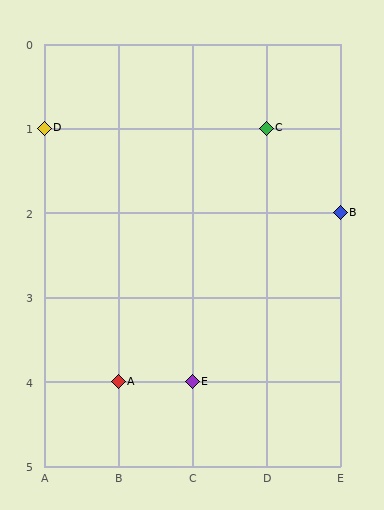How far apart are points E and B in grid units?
Points E and B are 2 columns and 2 rows apart (about 2.8 grid units diagonally).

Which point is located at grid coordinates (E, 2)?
Point B is at (E, 2).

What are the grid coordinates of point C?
Point C is at grid coordinates (D, 1).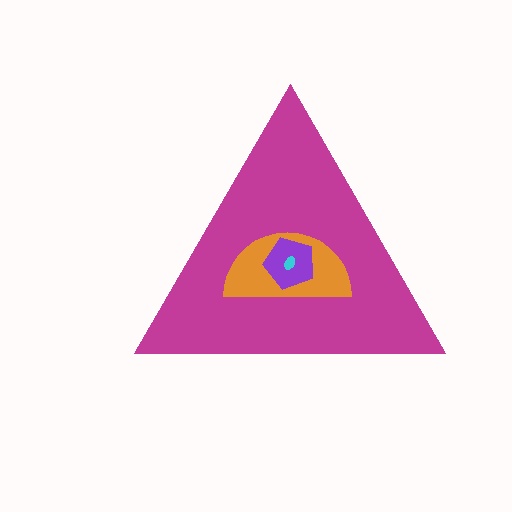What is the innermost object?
The cyan ellipse.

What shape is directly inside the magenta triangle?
The orange semicircle.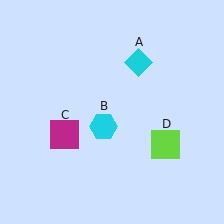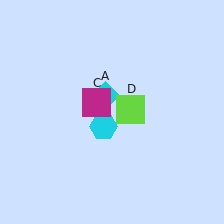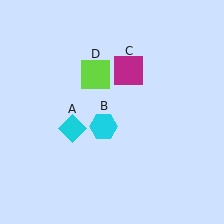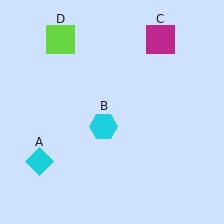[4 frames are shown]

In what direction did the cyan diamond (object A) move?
The cyan diamond (object A) moved down and to the left.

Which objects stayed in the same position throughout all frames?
Cyan hexagon (object B) remained stationary.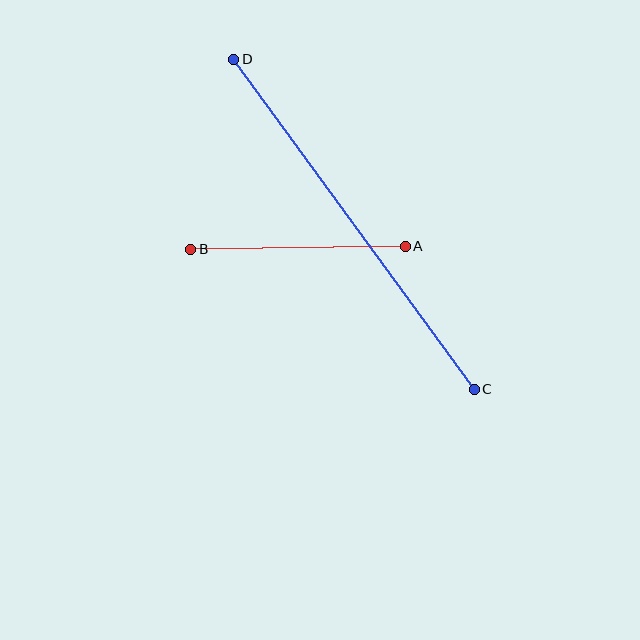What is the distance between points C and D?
The distance is approximately 408 pixels.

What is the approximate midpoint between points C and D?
The midpoint is at approximately (354, 224) pixels.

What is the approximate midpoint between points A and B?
The midpoint is at approximately (298, 248) pixels.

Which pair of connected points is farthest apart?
Points C and D are farthest apart.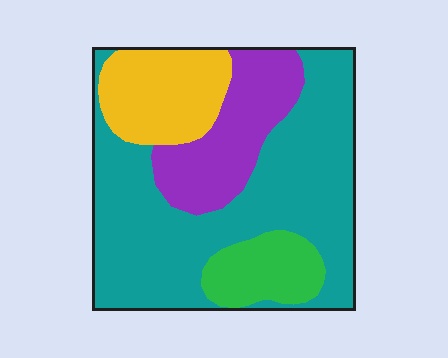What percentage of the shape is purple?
Purple covers 18% of the shape.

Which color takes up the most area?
Teal, at roughly 55%.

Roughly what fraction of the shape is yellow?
Yellow covers about 15% of the shape.